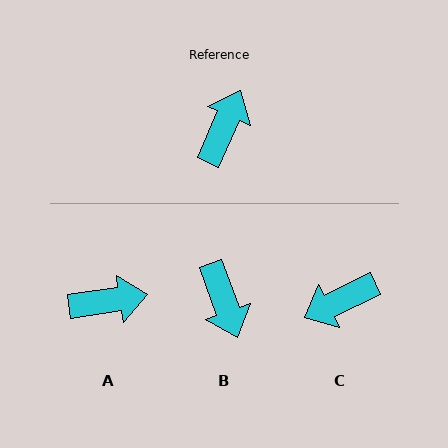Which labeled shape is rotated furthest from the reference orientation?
C, about 140 degrees away.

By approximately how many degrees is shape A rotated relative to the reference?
Approximately 57 degrees clockwise.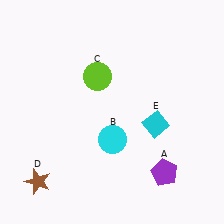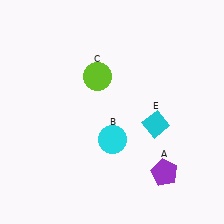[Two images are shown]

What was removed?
The brown star (D) was removed in Image 2.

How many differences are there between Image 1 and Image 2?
There is 1 difference between the two images.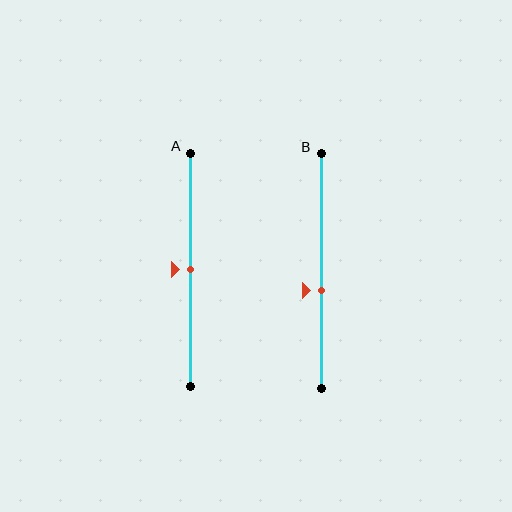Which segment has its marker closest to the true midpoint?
Segment A has its marker closest to the true midpoint.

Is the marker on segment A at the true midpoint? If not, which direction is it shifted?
Yes, the marker on segment A is at the true midpoint.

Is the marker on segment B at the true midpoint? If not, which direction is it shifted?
No, the marker on segment B is shifted downward by about 8% of the segment length.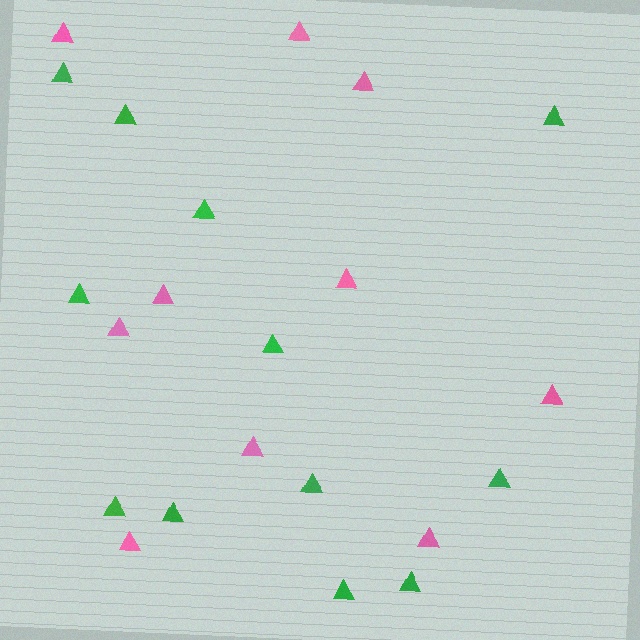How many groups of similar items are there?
There are 2 groups: one group of pink triangles (10) and one group of green triangles (12).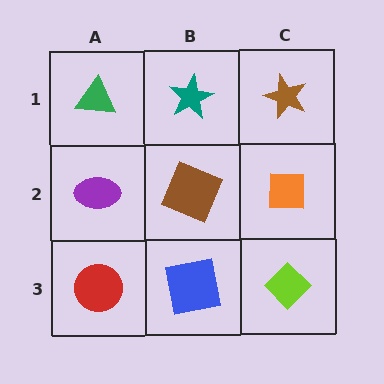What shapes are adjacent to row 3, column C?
An orange square (row 2, column C), a blue square (row 3, column B).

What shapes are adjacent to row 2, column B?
A teal star (row 1, column B), a blue square (row 3, column B), a purple ellipse (row 2, column A), an orange square (row 2, column C).